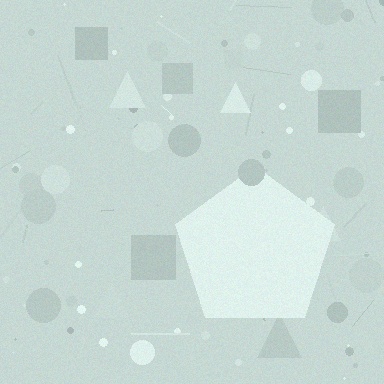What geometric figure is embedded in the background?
A pentagon is embedded in the background.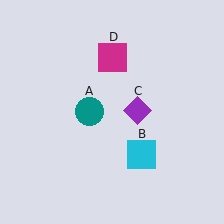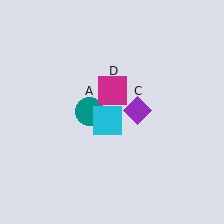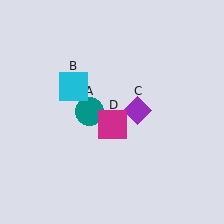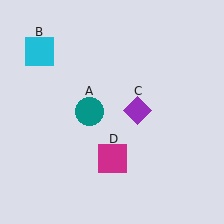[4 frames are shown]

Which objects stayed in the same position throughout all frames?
Teal circle (object A) and purple diamond (object C) remained stationary.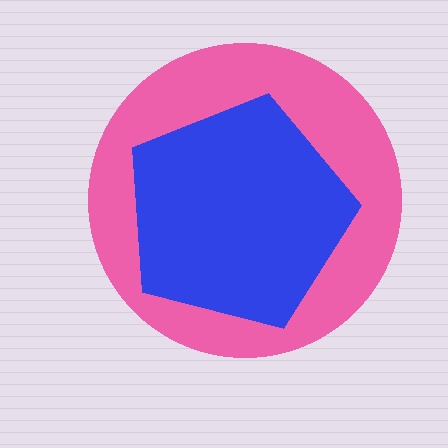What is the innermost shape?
The blue pentagon.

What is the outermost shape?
The pink circle.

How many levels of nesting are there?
2.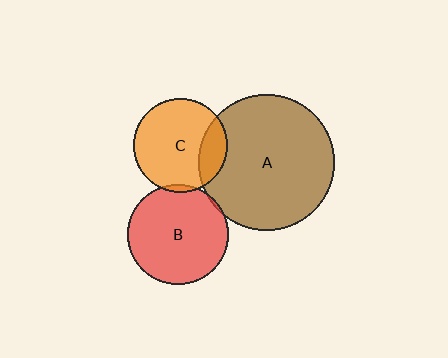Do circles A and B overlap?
Yes.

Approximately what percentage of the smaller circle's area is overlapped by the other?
Approximately 5%.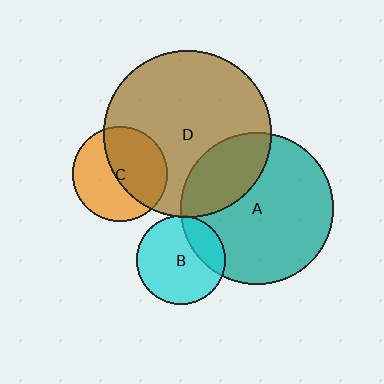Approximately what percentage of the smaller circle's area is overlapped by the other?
Approximately 25%.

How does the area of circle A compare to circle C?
Approximately 2.6 times.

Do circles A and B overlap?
Yes.